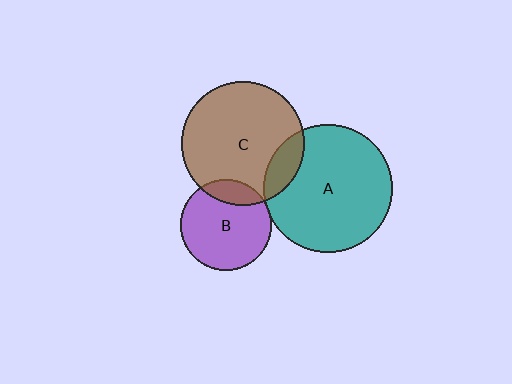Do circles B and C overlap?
Yes.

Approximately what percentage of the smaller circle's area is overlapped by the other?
Approximately 15%.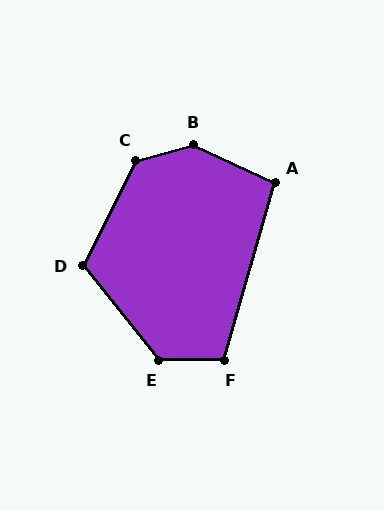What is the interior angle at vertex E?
Approximately 129 degrees (obtuse).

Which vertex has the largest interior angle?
B, at approximately 140 degrees.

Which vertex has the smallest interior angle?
A, at approximately 99 degrees.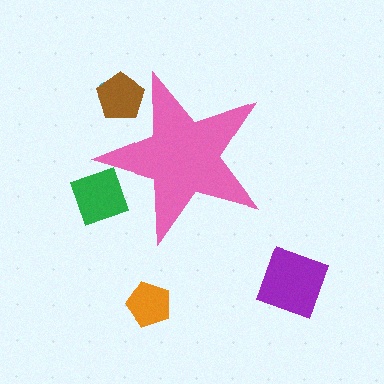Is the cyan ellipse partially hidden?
Yes, the cyan ellipse is partially hidden behind the pink star.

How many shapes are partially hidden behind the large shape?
3 shapes are partially hidden.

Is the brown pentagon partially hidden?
Yes, the brown pentagon is partially hidden behind the pink star.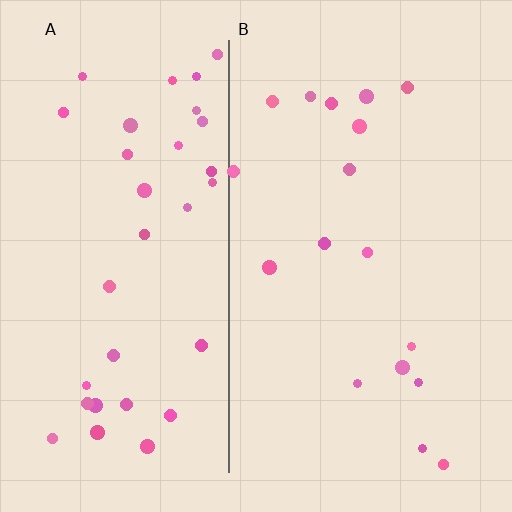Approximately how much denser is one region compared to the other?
Approximately 2.0× — region A over region B.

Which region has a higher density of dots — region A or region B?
A (the left).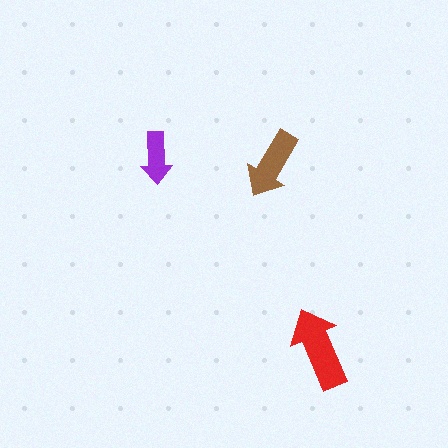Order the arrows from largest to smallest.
the red one, the brown one, the purple one.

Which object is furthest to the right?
The red arrow is rightmost.